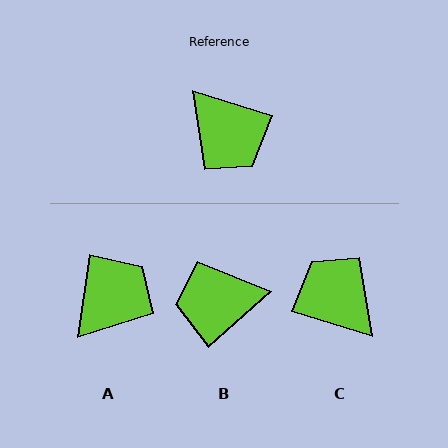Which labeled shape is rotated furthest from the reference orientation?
C, about 179 degrees away.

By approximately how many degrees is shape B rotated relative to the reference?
Approximately 121 degrees clockwise.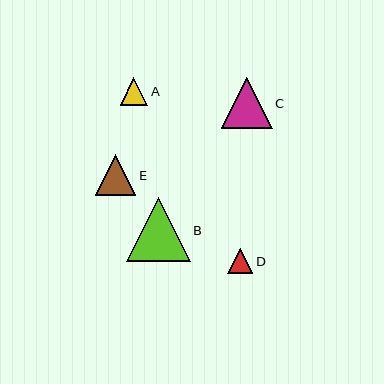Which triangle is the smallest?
Triangle D is the smallest with a size of approximately 25 pixels.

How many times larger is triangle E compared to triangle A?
Triangle E is approximately 1.5 times the size of triangle A.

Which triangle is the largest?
Triangle B is the largest with a size of approximately 64 pixels.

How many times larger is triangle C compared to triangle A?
Triangle C is approximately 1.8 times the size of triangle A.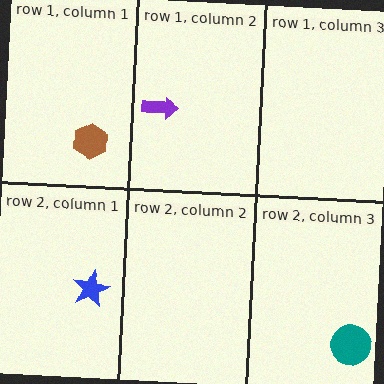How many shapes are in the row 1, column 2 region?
1.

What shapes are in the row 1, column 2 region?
The purple arrow.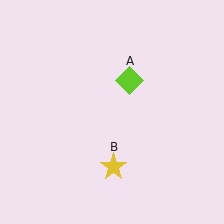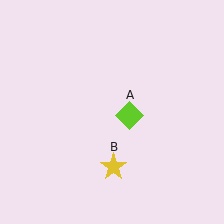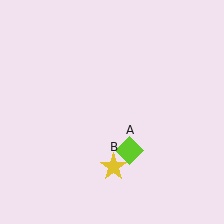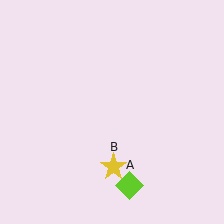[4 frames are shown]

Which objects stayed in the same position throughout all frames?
Yellow star (object B) remained stationary.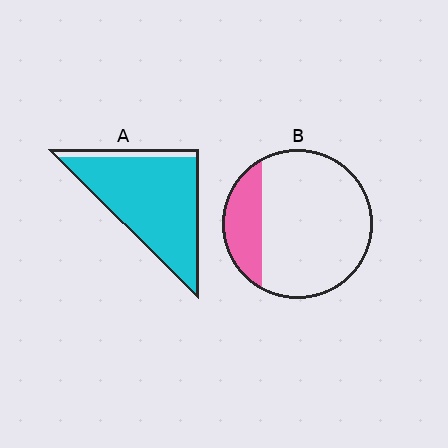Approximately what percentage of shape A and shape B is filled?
A is approximately 90% and B is approximately 20%.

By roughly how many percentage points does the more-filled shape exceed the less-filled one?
By roughly 70 percentage points (A over B).